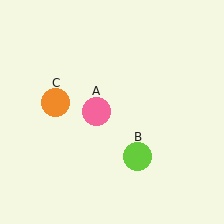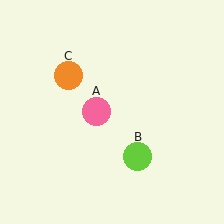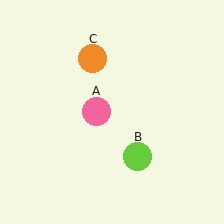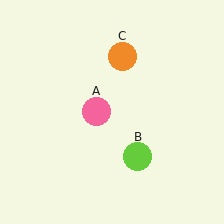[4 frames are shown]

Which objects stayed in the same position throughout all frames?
Pink circle (object A) and lime circle (object B) remained stationary.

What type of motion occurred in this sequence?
The orange circle (object C) rotated clockwise around the center of the scene.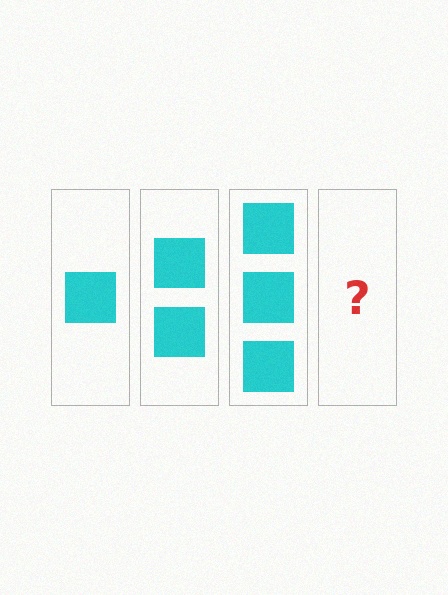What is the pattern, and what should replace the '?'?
The pattern is that each step adds one more square. The '?' should be 4 squares.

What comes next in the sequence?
The next element should be 4 squares.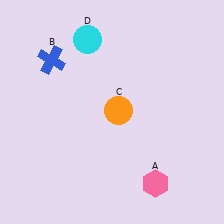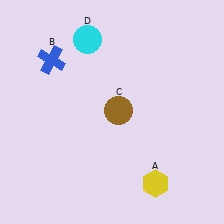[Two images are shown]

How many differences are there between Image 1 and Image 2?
There are 2 differences between the two images.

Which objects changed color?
A changed from pink to yellow. C changed from orange to brown.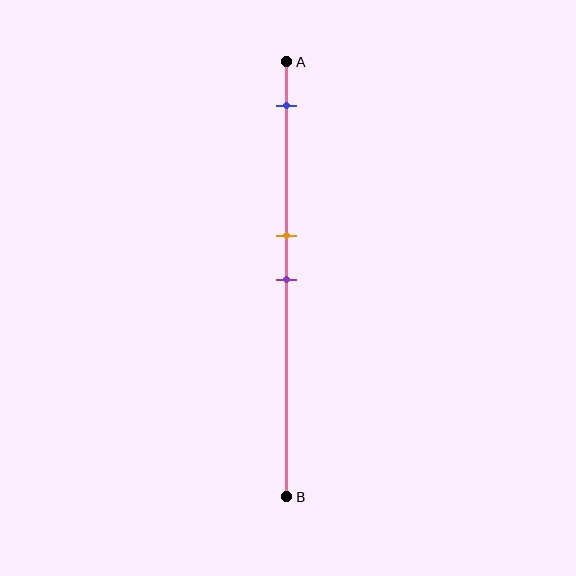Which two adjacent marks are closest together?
The orange and purple marks are the closest adjacent pair.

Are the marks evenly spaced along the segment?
No, the marks are not evenly spaced.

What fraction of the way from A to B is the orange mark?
The orange mark is approximately 40% (0.4) of the way from A to B.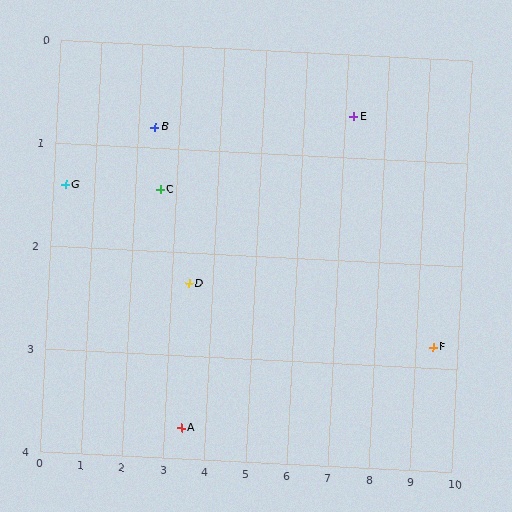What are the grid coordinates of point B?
Point B is at approximately (2.4, 0.8).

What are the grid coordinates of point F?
Point F is at approximately (9.4, 2.8).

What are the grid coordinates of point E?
Point E is at approximately (7.2, 0.6).